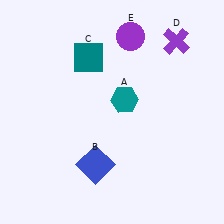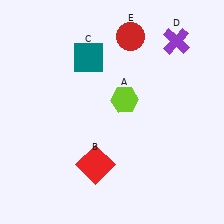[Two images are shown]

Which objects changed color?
A changed from teal to lime. B changed from blue to red. E changed from purple to red.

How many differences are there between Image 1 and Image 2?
There are 3 differences between the two images.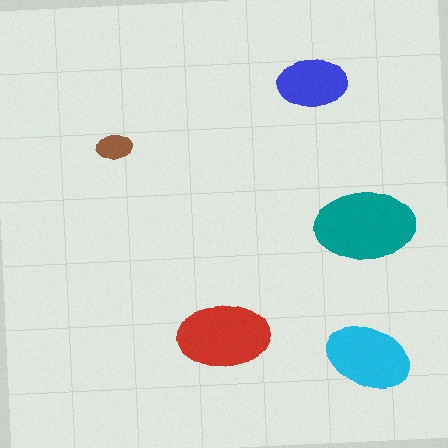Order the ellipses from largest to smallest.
the teal one, the red one, the cyan one, the blue one, the brown one.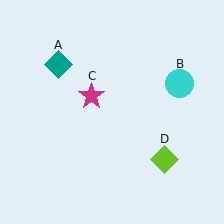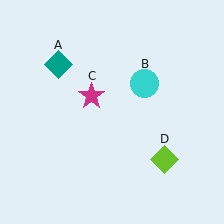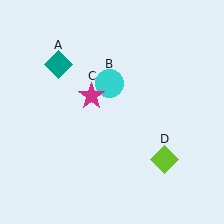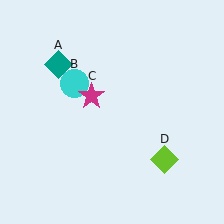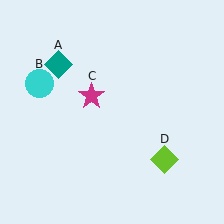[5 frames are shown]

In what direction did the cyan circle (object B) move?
The cyan circle (object B) moved left.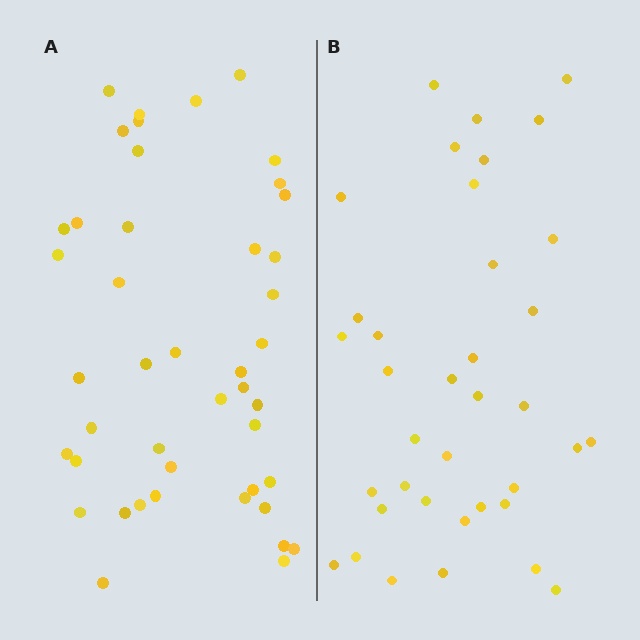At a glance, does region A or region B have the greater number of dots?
Region A (the left region) has more dots.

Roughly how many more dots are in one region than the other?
Region A has roughly 8 or so more dots than region B.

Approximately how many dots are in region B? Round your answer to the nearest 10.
About 40 dots. (The exact count is 37, which rounds to 40.)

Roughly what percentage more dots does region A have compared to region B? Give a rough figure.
About 20% more.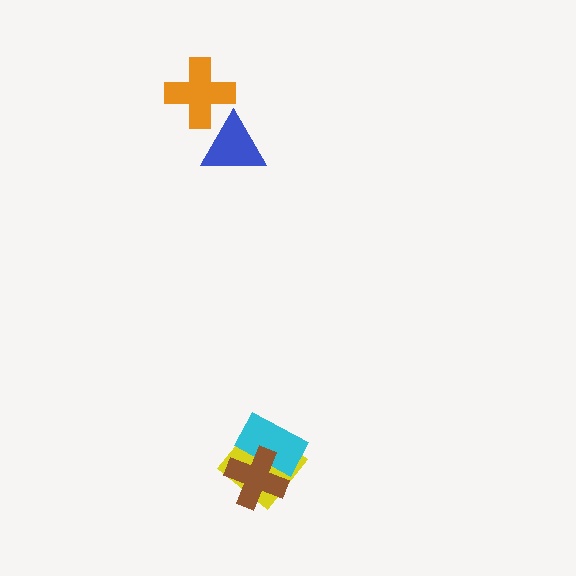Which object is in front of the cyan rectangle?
The brown cross is in front of the cyan rectangle.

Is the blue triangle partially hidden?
No, no other shape covers it.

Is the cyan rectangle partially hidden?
Yes, it is partially covered by another shape.